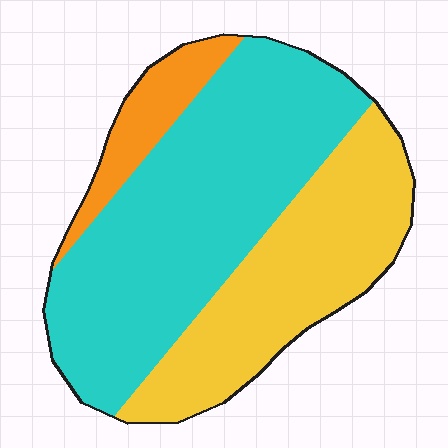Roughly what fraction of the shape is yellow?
Yellow takes up about one third (1/3) of the shape.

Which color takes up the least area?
Orange, at roughly 10%.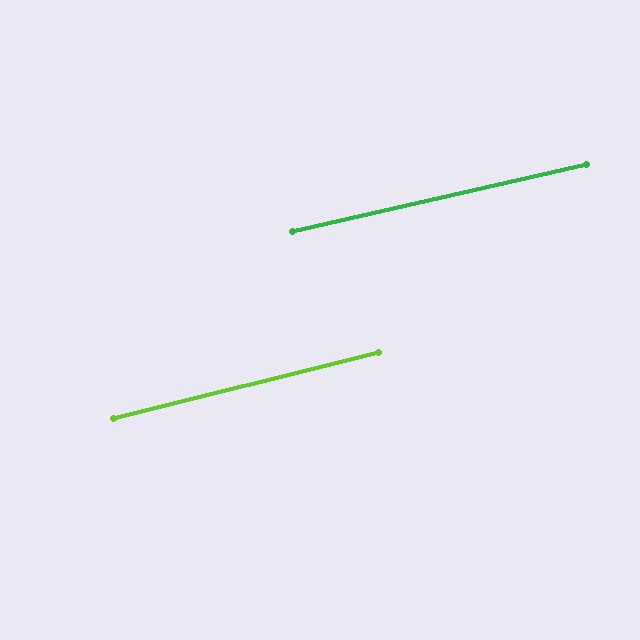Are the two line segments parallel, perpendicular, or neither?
Parallel — their directions differ by only 1.0°.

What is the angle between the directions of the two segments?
Approximately 1 degree.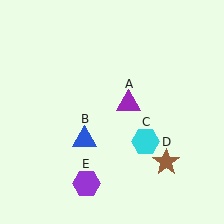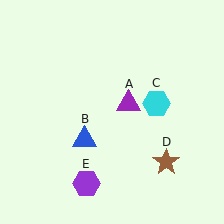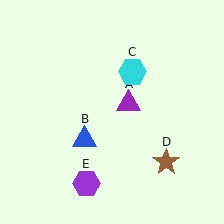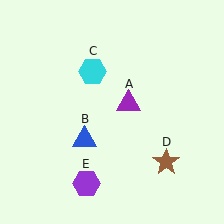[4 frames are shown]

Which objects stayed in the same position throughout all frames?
Purple triangle (object A) and blue triangle (object B) and brown star (object D) and purple hexagon (object E) remained stationary.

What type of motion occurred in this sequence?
The cyan hexagon (object C) rotated counterclockwise around the center of the scene.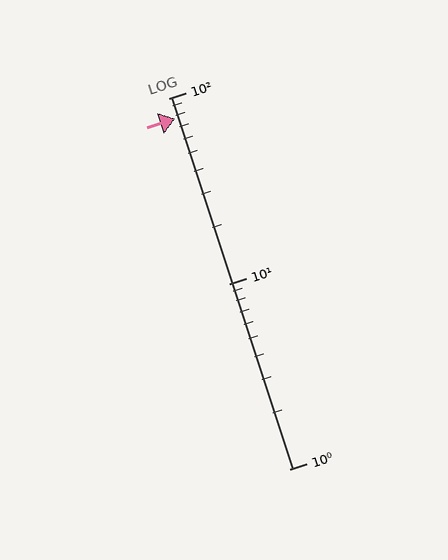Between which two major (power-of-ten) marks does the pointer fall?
The pointer is between 10 and 100.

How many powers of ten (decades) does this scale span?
The scale spans 2 decades, from 1 to 100.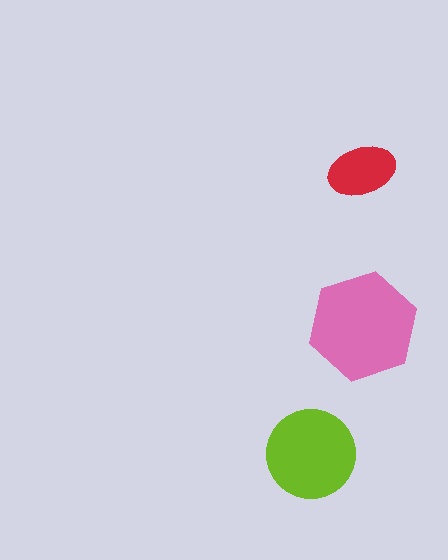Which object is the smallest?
The red ellipse.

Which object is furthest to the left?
The lime circle is leftmost.